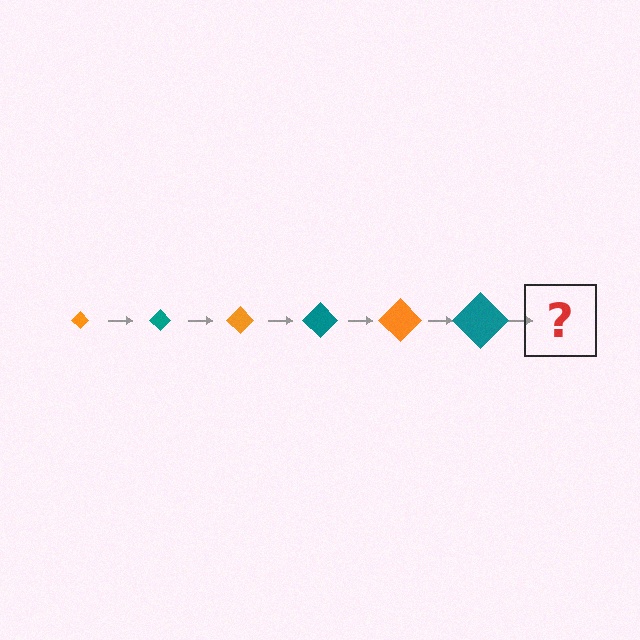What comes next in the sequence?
The next element should be an orange diamond, larger than the previous one.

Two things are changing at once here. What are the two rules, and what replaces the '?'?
The two rules are that the diamond grows larger each step and the color cycles through orange and teal. The '?' should be an orange diamond, larger than the previous one.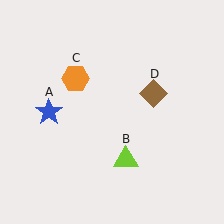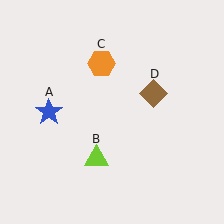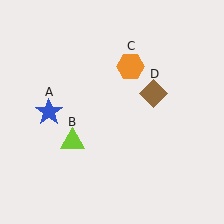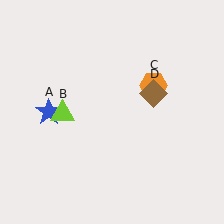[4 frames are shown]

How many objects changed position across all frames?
2 objects changed position: lime triangle (object B), orange hexagon (object C).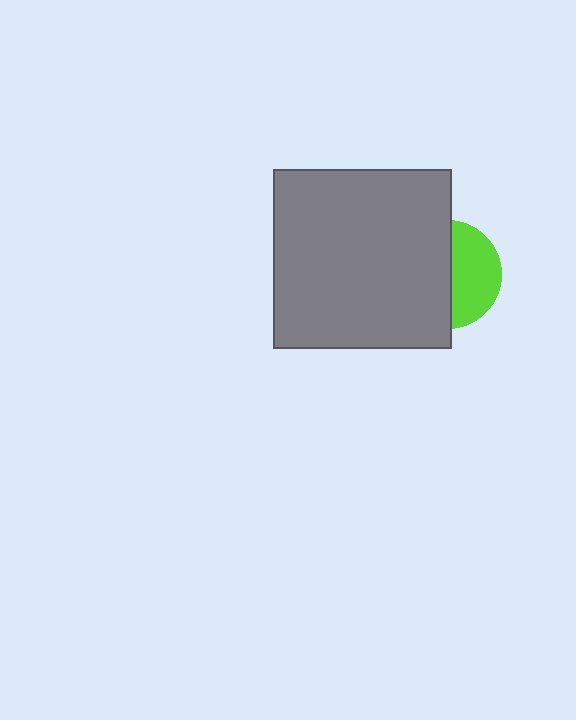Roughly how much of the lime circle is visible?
About half of it is visible (roughly 45%).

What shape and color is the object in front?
The object in front is a gray square.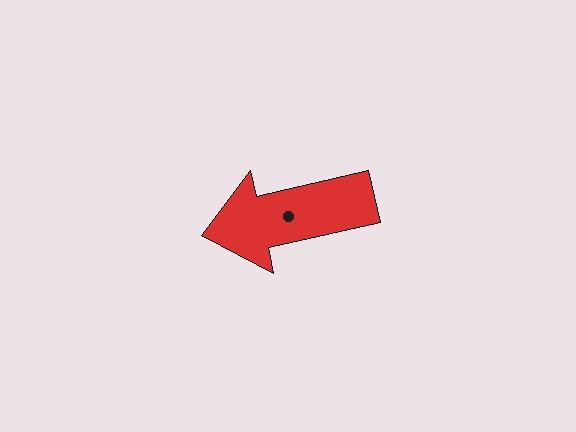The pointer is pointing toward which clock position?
Roughly 9 o'clock.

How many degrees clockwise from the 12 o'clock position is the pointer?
Approximately 257 degrees.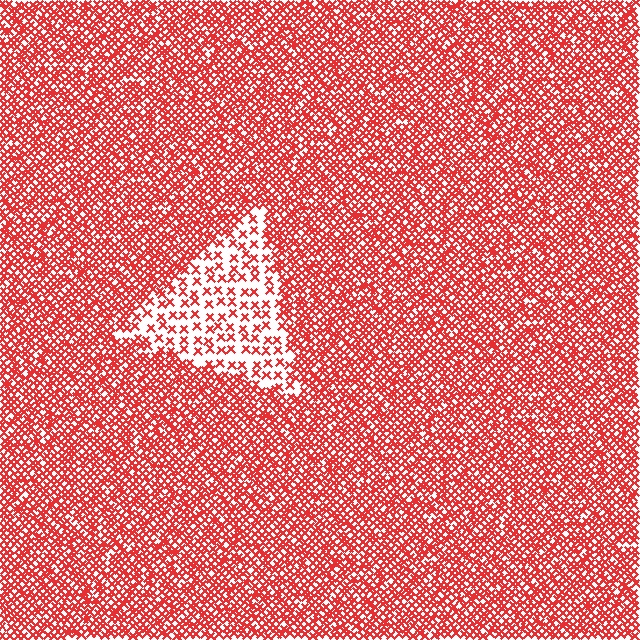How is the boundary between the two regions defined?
The boundary is defined by a change in element density (approximately 2.8x ratio). All elements are the same color, size, and shape.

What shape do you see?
I see a triangle.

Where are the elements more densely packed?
The elements are more densely packed outside the triangle boundary.